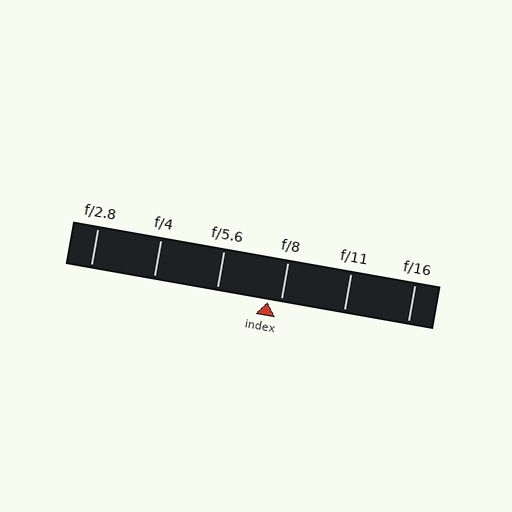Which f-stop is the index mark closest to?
The index mark is closest to f/8.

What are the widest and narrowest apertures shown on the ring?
The widest aperture shown is f/2.8 and the narrowest is f/16.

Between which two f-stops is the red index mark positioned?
The index mark is between f/5.6 and f/8.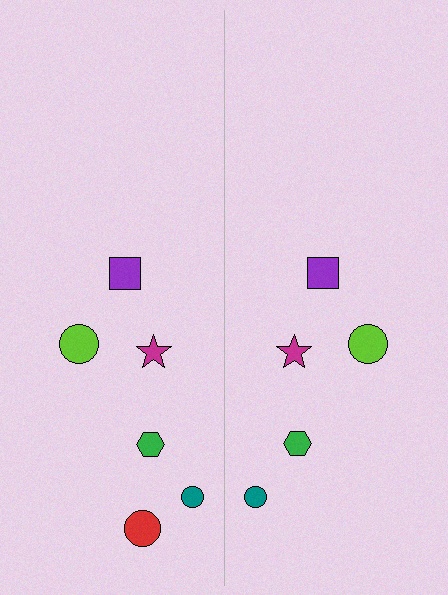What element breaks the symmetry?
A red circle is missing from the right side.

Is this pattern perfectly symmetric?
No, the pattern is not perfectly symmetric. A red circle is missing from the right side.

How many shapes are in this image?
There are 11 shapes in this image.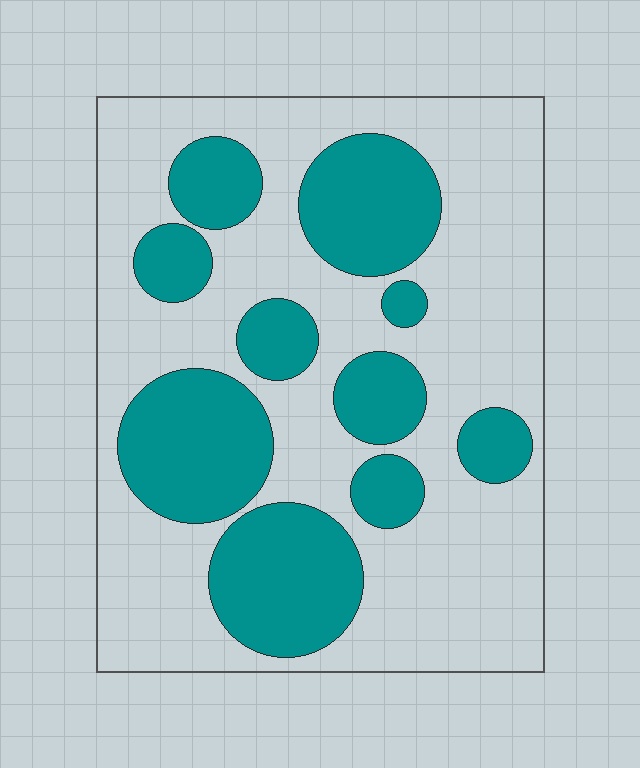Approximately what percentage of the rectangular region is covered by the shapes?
Approximately 35%.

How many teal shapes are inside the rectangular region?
10.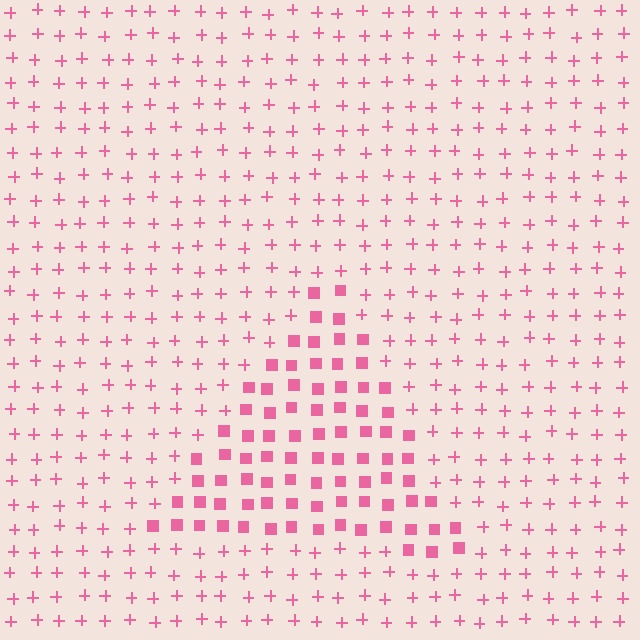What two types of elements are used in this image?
The image uses squares inside the triangle region and plus signs outside it.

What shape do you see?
I see a triangle.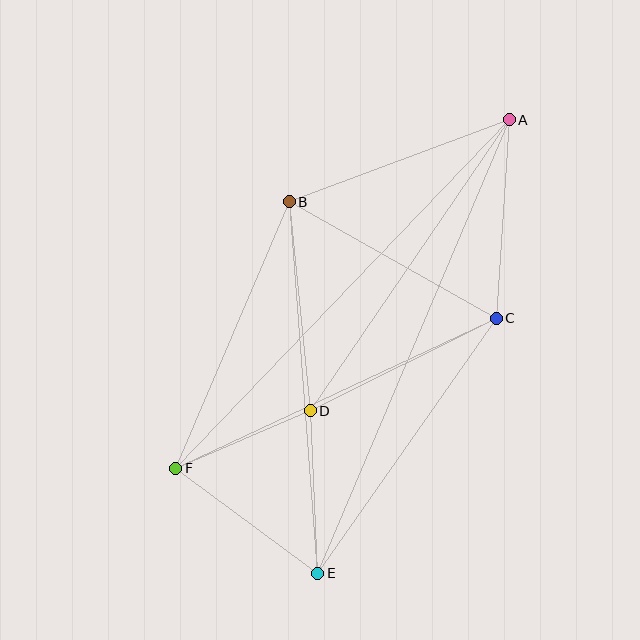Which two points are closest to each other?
Points D and F are closest to each other.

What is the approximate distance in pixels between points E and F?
The distance between E and F is approximately 177 pixels.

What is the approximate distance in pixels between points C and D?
The distance between C and D is approximately 208 pixels.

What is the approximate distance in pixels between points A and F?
The distance between A and F is approximately 482 pixels.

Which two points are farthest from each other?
Points A and E are farthest from each other.